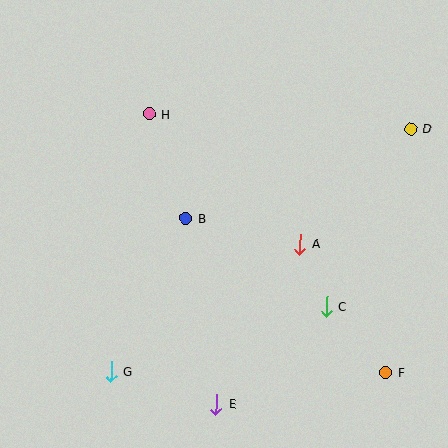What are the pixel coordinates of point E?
Point E is at (217, 404).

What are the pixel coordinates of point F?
Point F is at (385, 373).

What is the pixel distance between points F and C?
The distance between F and C is 89 pixels.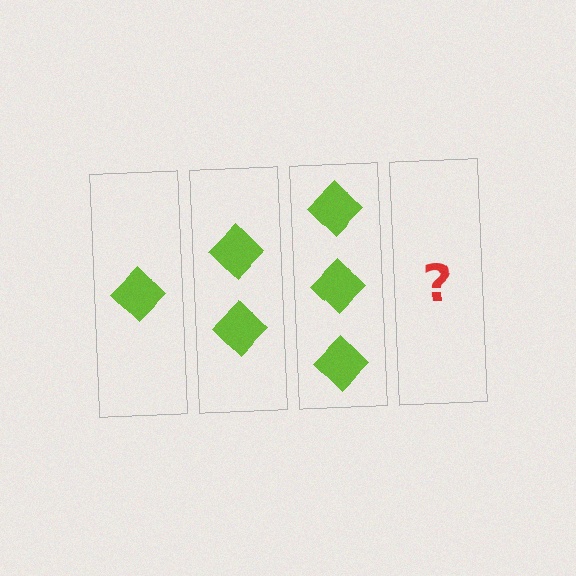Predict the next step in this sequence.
The next step is 4 diamonds.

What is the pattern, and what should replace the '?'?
The pattern is that each step adds one more diamond. The '?' should be 4 diamonds.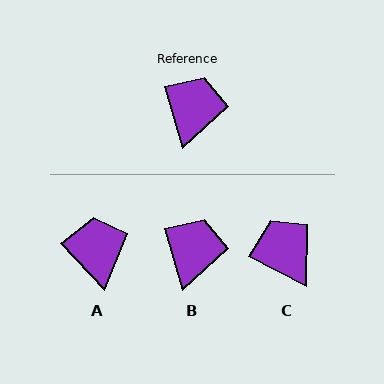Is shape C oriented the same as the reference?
No, it is off by about 46 degrees.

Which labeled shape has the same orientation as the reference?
B.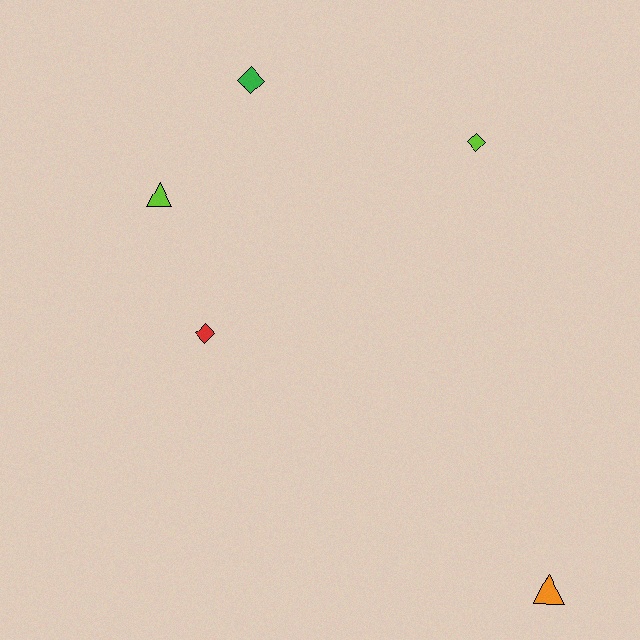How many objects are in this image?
There are 5 objects.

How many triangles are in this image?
There are 2 triangles.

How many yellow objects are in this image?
There are no yellow objects.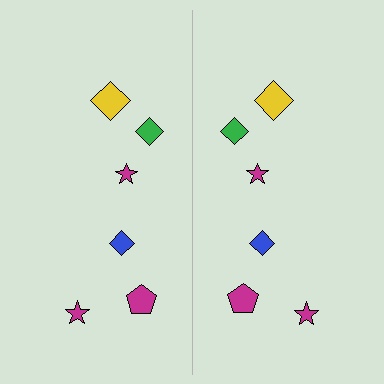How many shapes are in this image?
There are 12 shapes in this image.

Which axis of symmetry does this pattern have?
The pattern has a vertical axis of symmetry running through the center of the image.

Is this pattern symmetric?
Yes, this pattern has bilateral (reflection) symmetry.